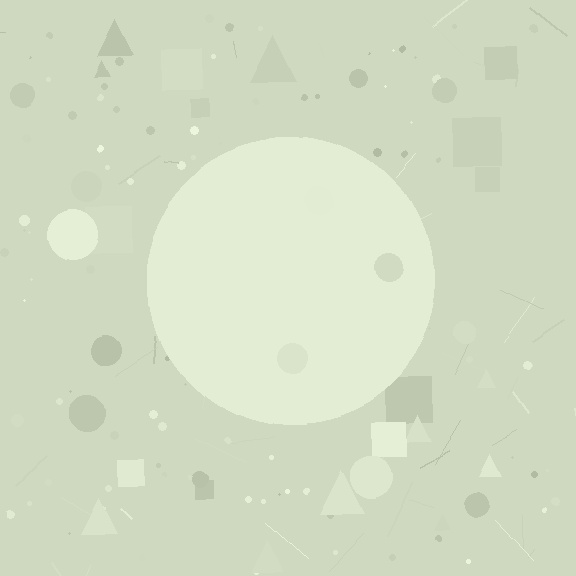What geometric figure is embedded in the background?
A circle is embedded in the background.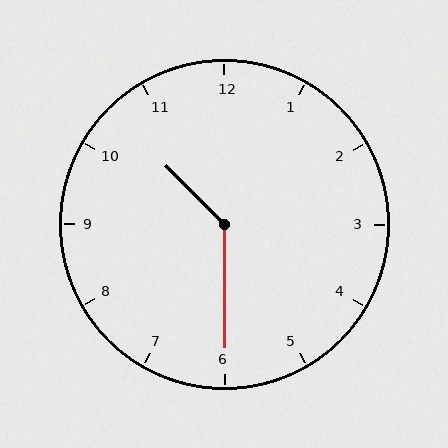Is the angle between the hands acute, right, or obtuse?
It is obtuse.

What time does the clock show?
10:30.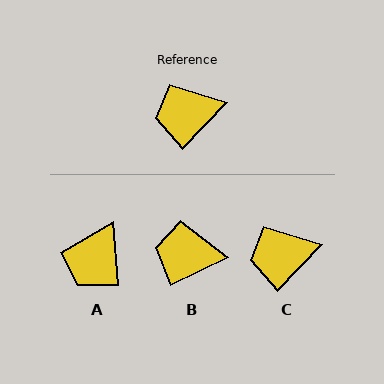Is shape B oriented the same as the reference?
No, it is off by about 20 degrees.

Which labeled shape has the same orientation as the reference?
C.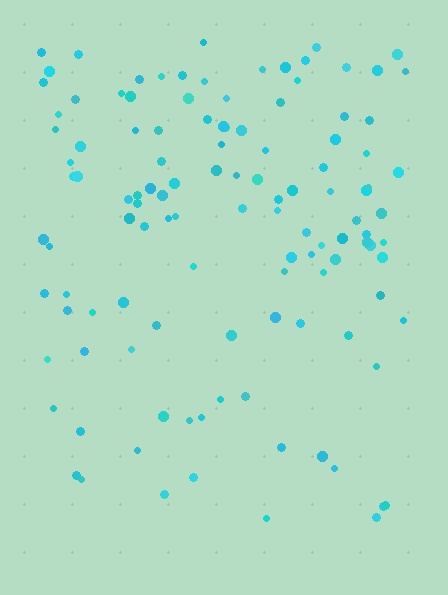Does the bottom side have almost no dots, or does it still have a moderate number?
Still a moderate number, just noticeably fewer than the top.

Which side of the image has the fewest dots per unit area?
The bottom.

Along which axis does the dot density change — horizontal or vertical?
Vertical.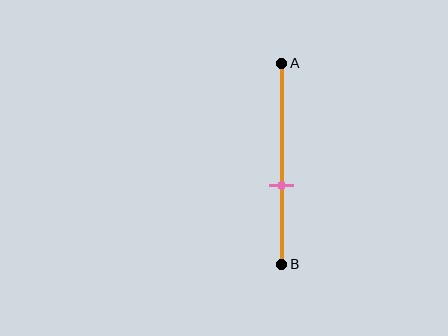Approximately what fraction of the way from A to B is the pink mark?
The pink mark is approximately 60% of the way from A to B.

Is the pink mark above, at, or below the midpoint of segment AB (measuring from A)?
The pink mark is below the midpoint of segment AB.